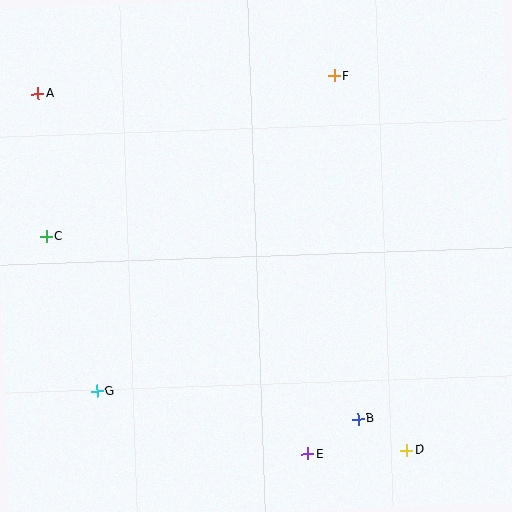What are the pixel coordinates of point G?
Point G is at (97, 391).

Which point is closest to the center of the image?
Point B at (358, 419) is closest to the center.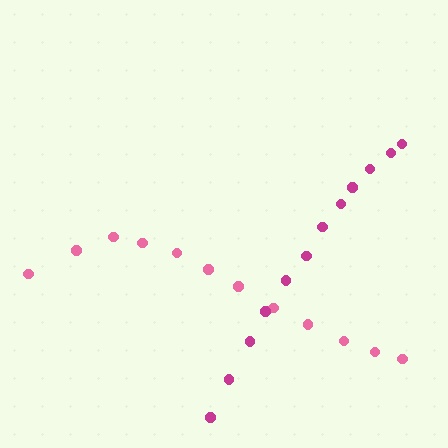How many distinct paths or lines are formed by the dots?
There are 2 distinct paths.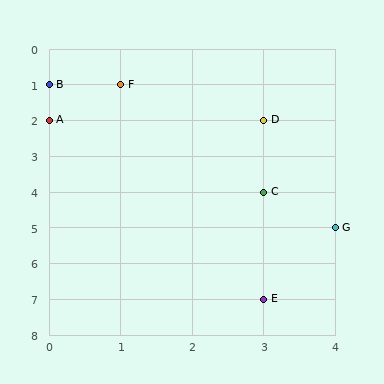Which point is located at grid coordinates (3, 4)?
Point C is at (3, 4).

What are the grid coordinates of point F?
Point F is at grid coordinates (1, 1).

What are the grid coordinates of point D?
Point D is at grid coordinates (3, 2).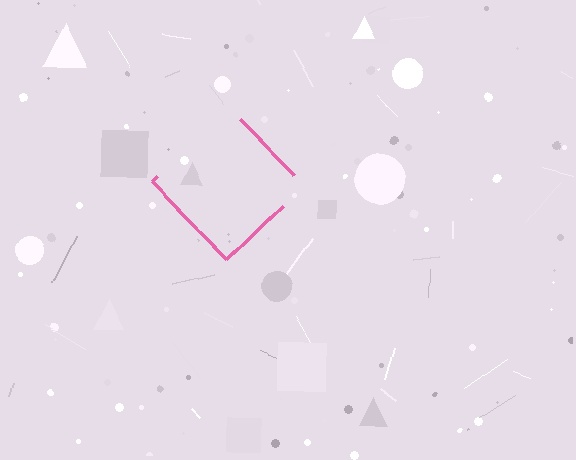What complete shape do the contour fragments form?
The contour fragments form a diamond.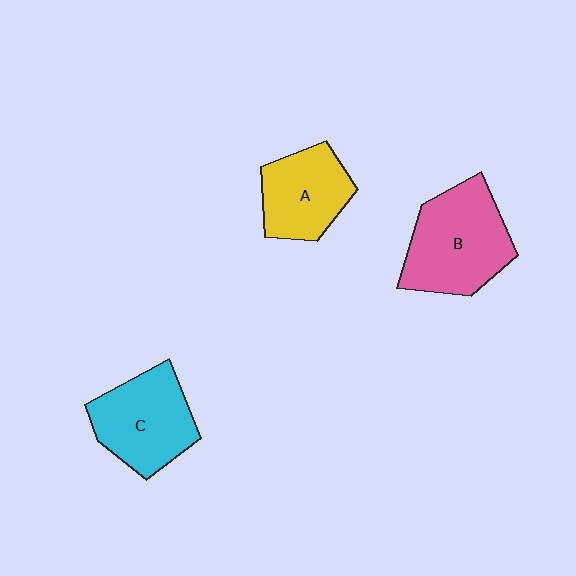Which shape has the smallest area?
Shape A (yellow).